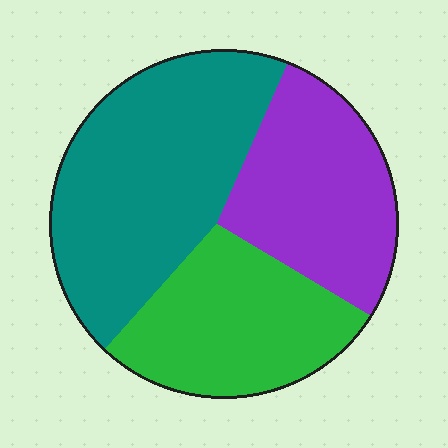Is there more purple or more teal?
Teal.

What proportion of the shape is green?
Green covers about 30% of the shape.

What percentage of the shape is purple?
Purple covers roughly 30% of the shape.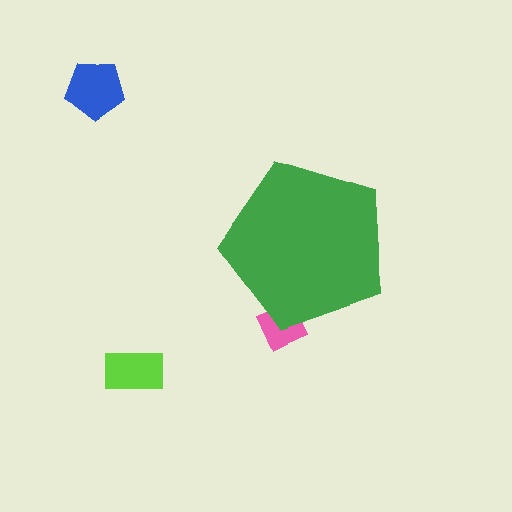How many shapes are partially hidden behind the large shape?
1 shape is partially hidden.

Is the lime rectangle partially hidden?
No, the lime rectangle is fully visible.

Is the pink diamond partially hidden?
Yes, the pink diamond is partially hidden behind the green pentagon.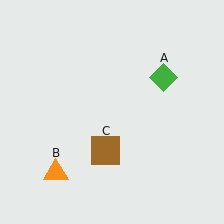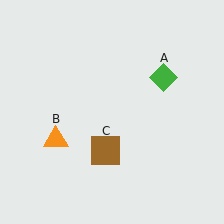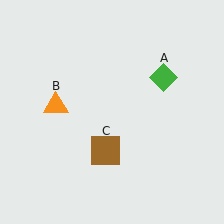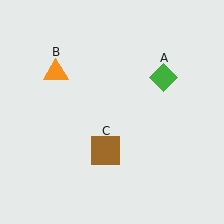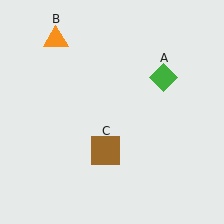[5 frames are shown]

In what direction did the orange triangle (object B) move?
The orange triangle (object B) moved up.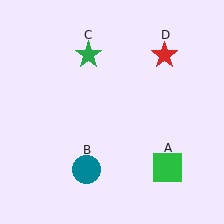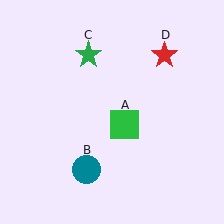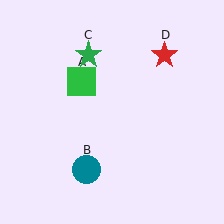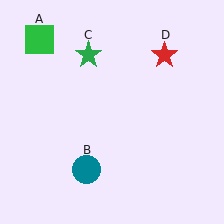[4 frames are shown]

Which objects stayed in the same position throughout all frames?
Teal circle (object B) and green star (object C) and red star (object D) remained stationary.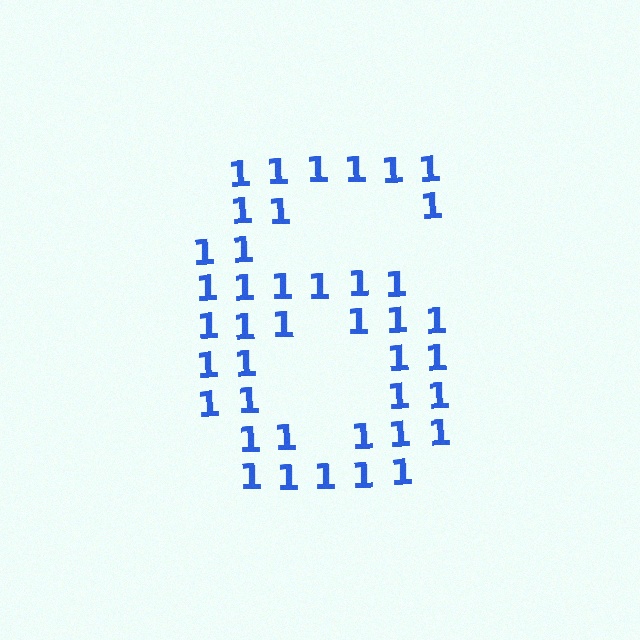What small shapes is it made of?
It is made of small digit 1's.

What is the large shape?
The large shape is the digit 6.